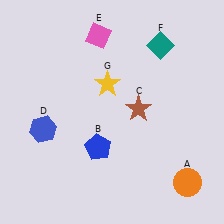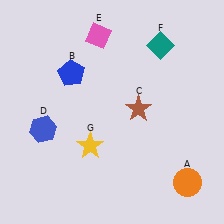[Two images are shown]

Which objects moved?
The objects that moved are: the blue pentagon (B), the yellow star (G).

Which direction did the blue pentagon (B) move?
The blue pentagon (B) moved up.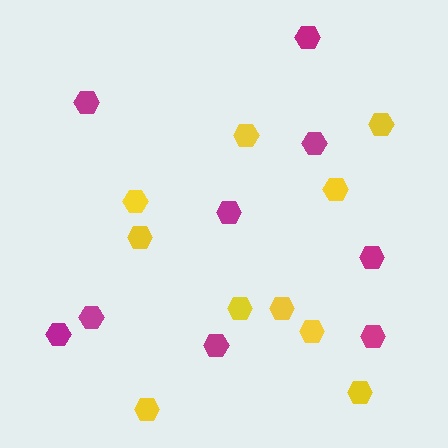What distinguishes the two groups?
There are 2 groups: one group of magenta hexagons (9) and one group of yellow hexagons (10).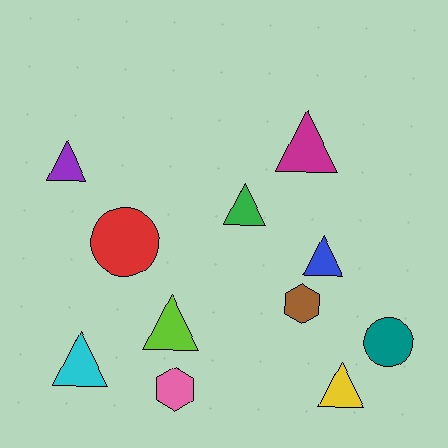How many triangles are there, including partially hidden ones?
There are 7 triangles.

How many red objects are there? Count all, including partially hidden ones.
There is 1 red object.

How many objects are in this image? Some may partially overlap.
There are 11 objects.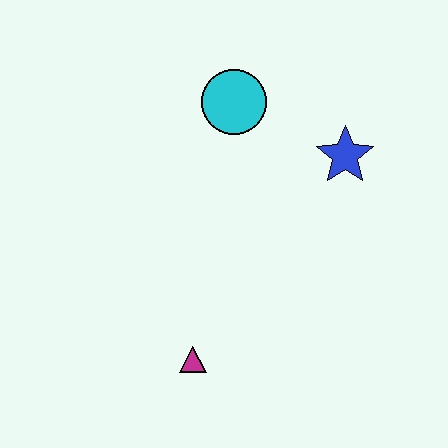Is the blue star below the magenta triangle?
No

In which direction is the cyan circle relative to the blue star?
The cyan circle is to the left of the blue star.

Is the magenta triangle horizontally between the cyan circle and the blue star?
No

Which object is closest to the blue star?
The cyan circle is closest to the blue star.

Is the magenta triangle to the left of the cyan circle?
Yes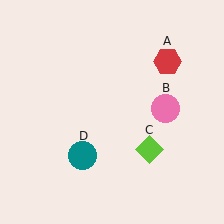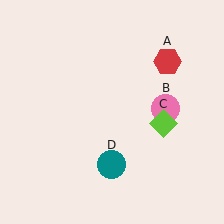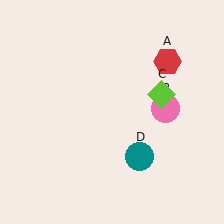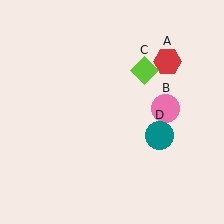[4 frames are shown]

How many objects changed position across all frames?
2 objects changed position: lime diamond (object C), teal circle (object D).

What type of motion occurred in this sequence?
The lime diamond (object C), teal circle (object D) rotated counterclockwise around the center of the scene.